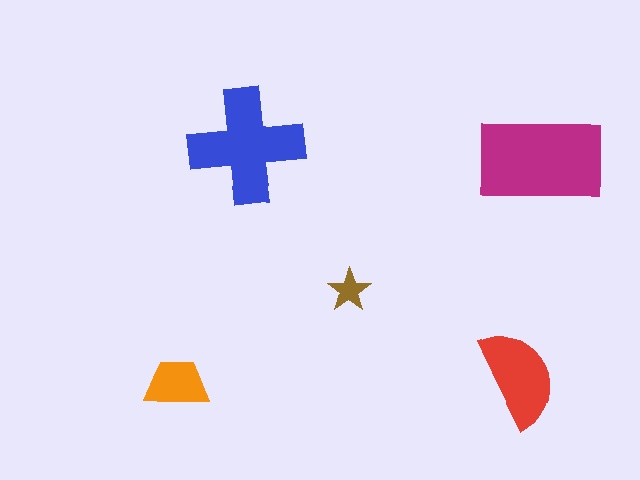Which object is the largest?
The magenta rectangle.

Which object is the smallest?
The brown star.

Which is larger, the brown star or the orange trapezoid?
The orange trapezoid.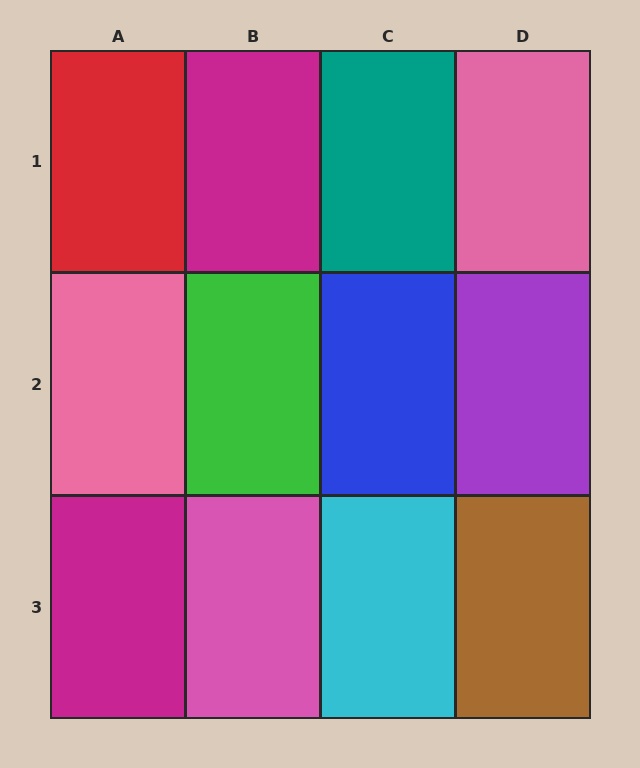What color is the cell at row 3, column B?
Pink.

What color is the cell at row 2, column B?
Green.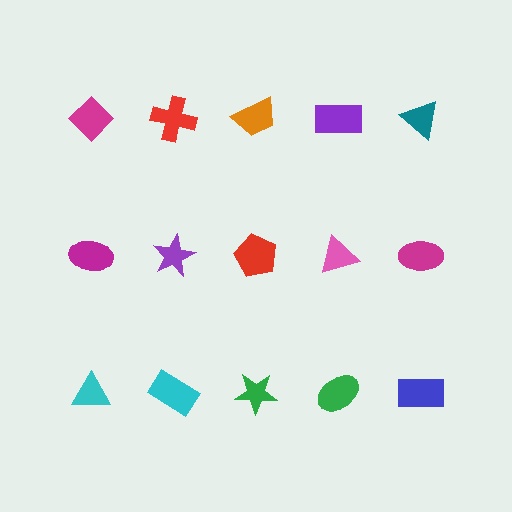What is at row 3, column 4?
A green ellipse.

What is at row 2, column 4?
A pink triangle.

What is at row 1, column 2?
A red cross.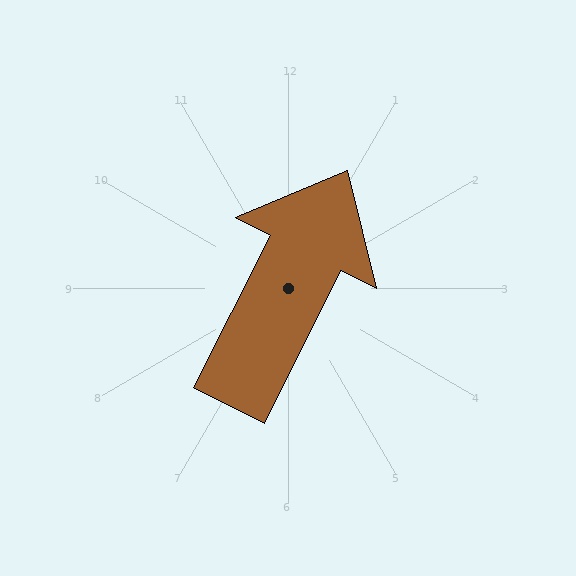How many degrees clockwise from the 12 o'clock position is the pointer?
Approximately 27 degrees.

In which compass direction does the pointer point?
Northeast.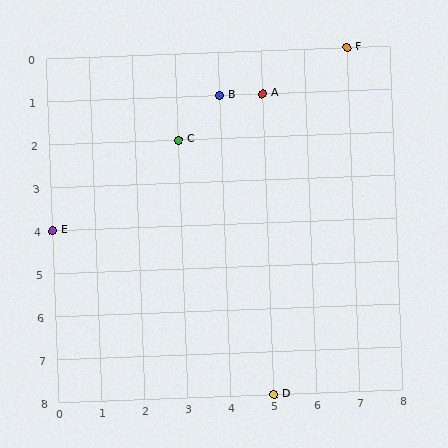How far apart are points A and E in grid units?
Points A and E are 5 columns and 3 rows apart (about 5.8 grid units diagonally).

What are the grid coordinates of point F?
Point F is at grid coordinates (7, 0).